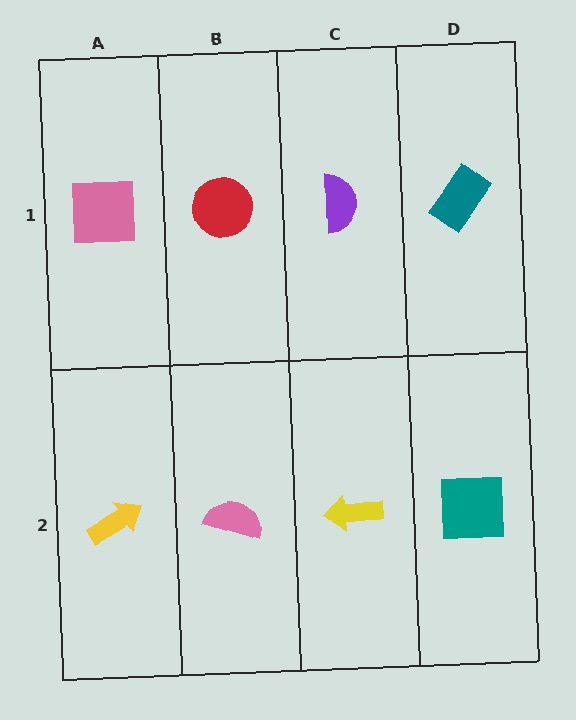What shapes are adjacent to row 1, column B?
A pink semicircle (row 2, column B), a pink square (row 1, column A), a purple semicircle (row 1, column C).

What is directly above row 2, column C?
A purple semicircle.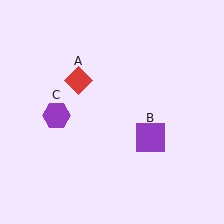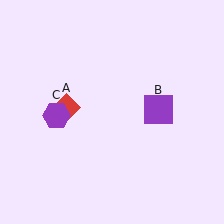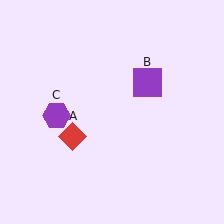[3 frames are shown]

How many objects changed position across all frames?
2 objects changed position: red diamond (object A), purple square (object B).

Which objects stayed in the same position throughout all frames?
Purple hexagon (object C) remained stationary.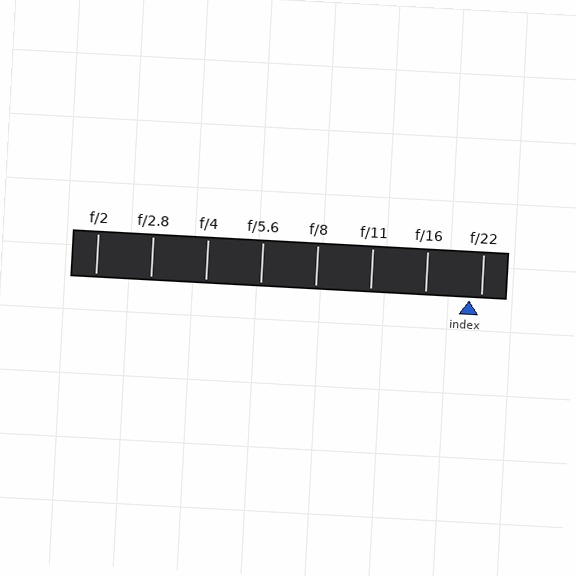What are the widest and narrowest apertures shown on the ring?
The widest aperture shown is f/2 and the narrowest is f/22.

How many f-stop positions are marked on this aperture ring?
There are 8 f-stop positions marked.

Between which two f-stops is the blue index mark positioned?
The index mark is between f/16 and f/22.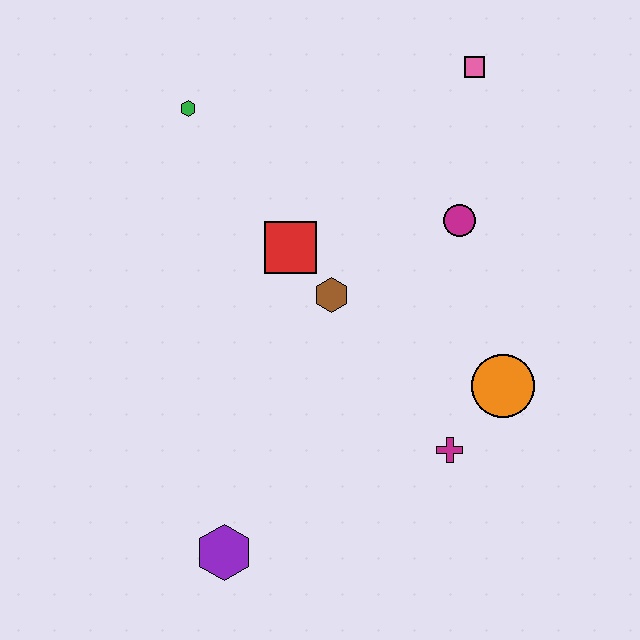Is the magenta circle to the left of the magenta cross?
No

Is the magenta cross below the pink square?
Yes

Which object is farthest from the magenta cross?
The green hexagon is farthest from the magenta cross.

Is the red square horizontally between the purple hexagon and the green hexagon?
No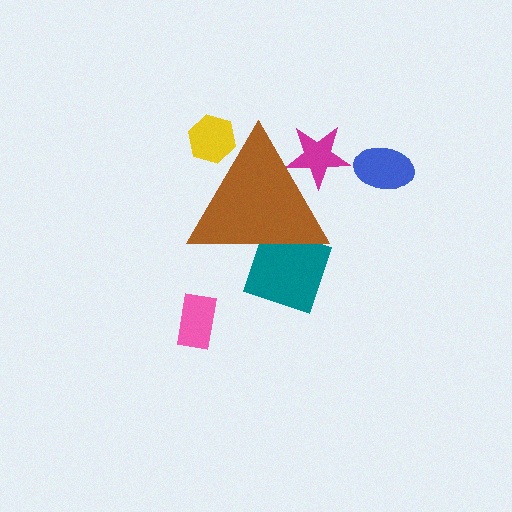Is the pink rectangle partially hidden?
No, the pink rectangle is fully visible.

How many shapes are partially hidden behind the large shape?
3 shapes are partially hidden.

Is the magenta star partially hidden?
Yes, the magenta star is partially hidden behind the brown triangle.